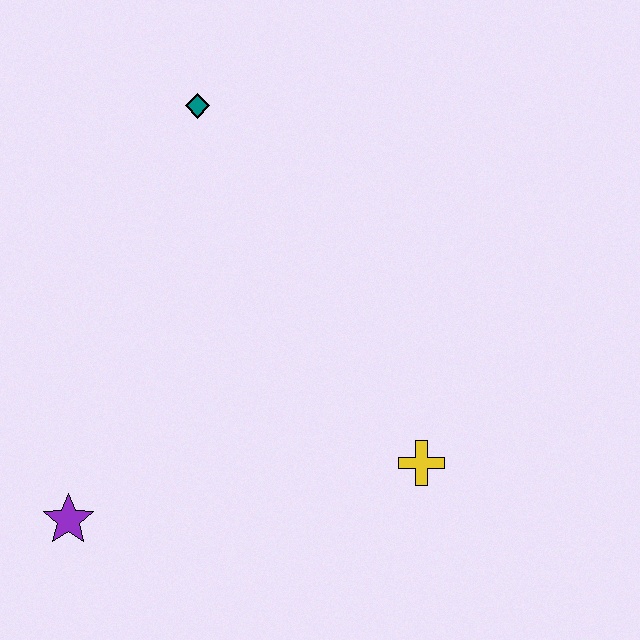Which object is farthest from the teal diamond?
The purple star is farthest from the teal diamond.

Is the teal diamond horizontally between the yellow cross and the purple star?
Yes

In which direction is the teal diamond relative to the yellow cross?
The teal diamond is above the yellow cross.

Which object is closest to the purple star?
The yellow cross is closest to the purple star.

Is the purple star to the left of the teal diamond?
Yes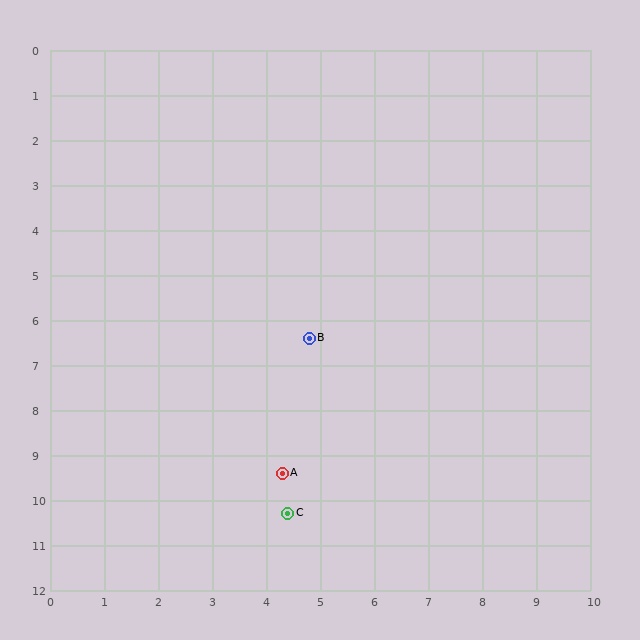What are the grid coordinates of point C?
Point C is at approximately (4.4, 10.3).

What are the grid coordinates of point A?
Point A is at approximately (4.3, 9.4).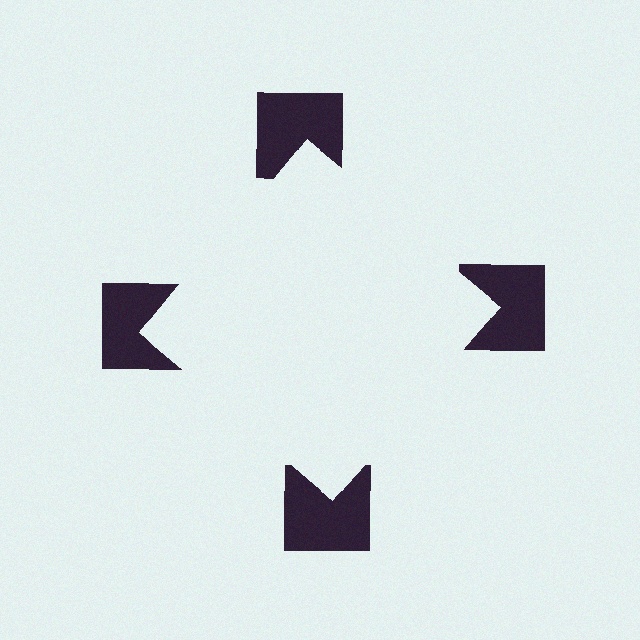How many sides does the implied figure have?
4 sides.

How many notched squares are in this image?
There are 4 — one at each vertex of the illusory square.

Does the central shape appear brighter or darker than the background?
It typically appears slightly brighter than the background, even though no actual brightness change is drawn.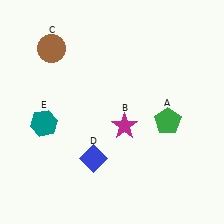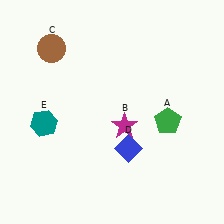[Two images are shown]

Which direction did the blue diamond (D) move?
The blue diamond (D) moved right.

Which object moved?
The blue diamond (D) moved right.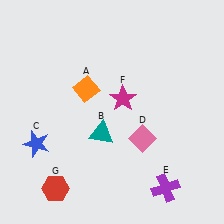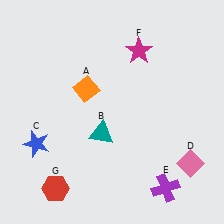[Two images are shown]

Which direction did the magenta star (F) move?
The magenta star (F) moved up.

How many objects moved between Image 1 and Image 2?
2 objects moved between the two images.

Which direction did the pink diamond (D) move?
The pink diamond (D) moved right.